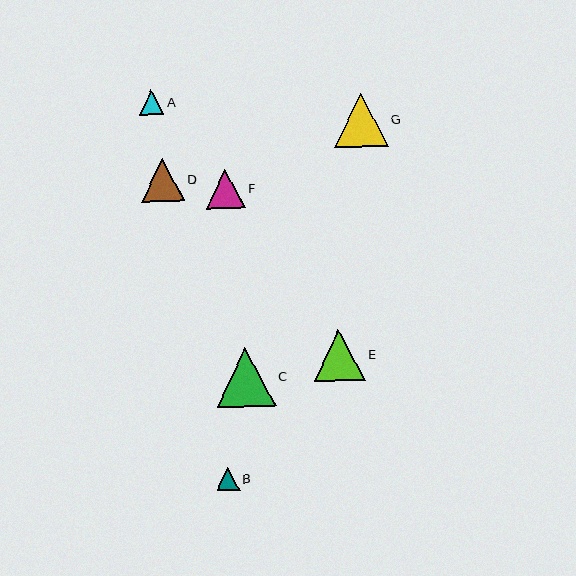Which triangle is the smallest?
Triangle B is the smallest with a size of approximately 23 pixels.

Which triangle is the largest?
Triangle C is the largest with a size of approximately 59 pixels.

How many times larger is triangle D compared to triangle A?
Triangle D is approximately 1.7 times the size of triangle A.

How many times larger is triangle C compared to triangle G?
Triangle C is approximately 1.1 times the size of triangle G.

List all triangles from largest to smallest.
From largest to smallest: C, G, E, D, F, A, B.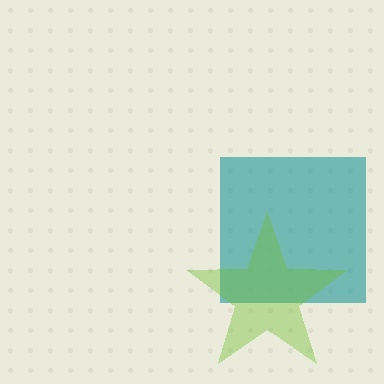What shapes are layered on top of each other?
The layered shapes are: a teal square, a lime star.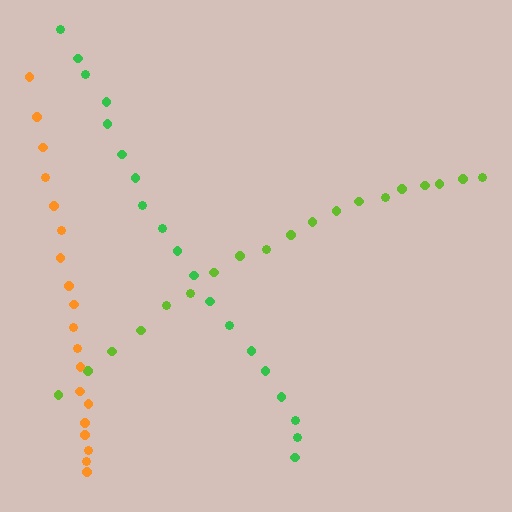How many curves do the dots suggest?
There are 3 distinct paths.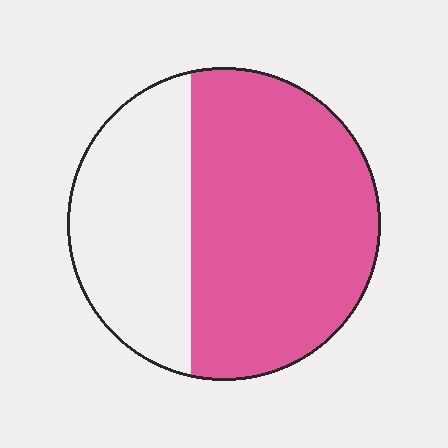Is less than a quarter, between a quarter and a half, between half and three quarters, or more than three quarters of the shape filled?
Between half and three quarters.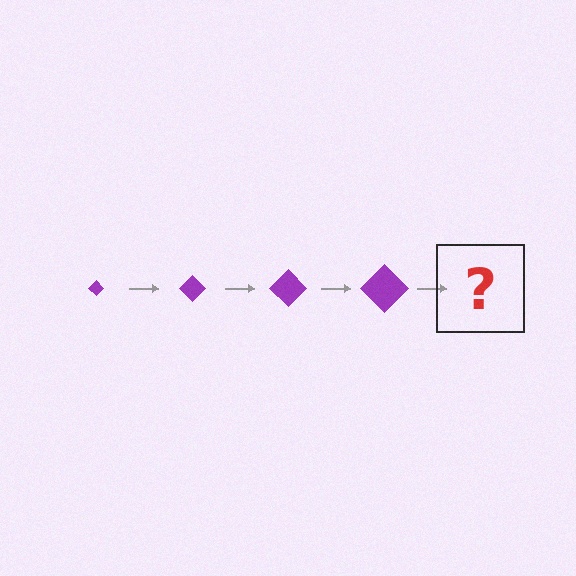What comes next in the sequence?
The next element should be a purple diamond, larger than the previous one.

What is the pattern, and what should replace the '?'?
The pattern is that the diamond gets progressively larger each step. The '?' should be a purple diamond, larger than the previous one.